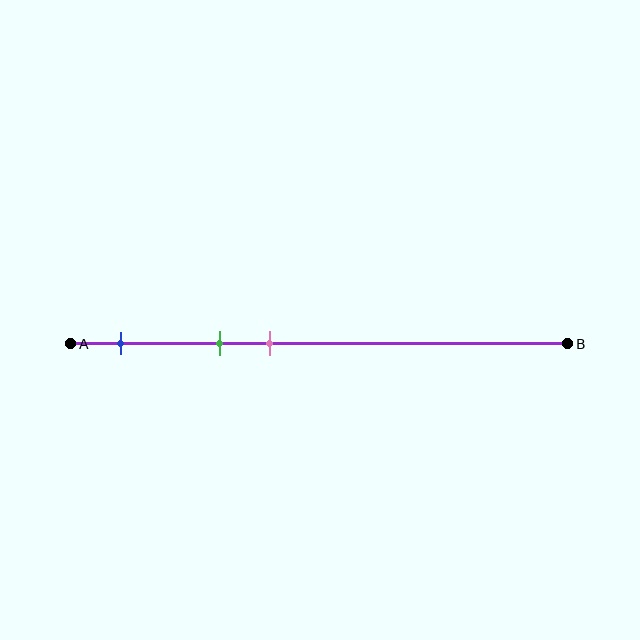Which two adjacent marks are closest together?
The green and pink marks are the closest adjacent pair.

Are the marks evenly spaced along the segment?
Yes, the marks are approximately evenly spaced.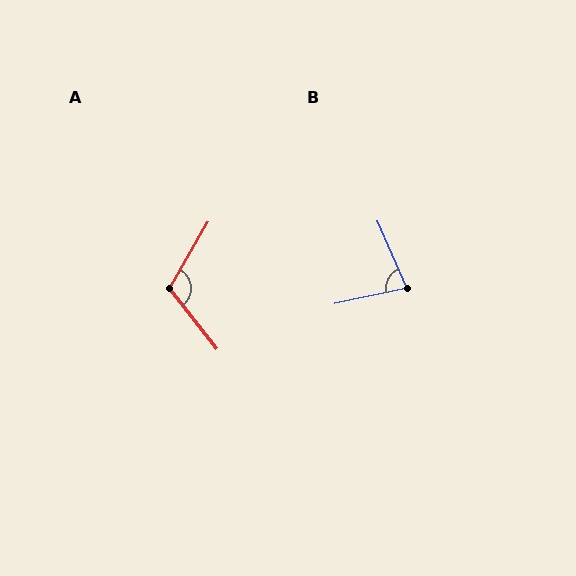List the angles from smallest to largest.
B (78°), A (112°).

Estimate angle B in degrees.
Approximately 78 degrees.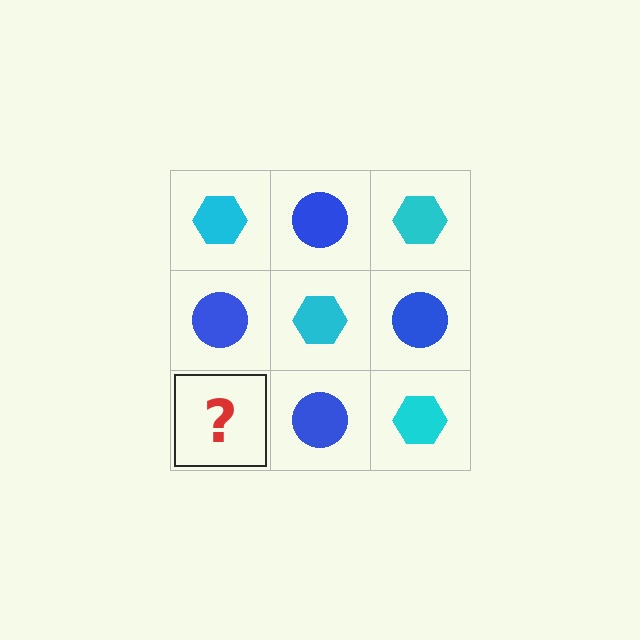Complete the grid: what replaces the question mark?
The question mark should be replaced with a cyan hexagon.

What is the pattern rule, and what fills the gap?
The rule is that it alternates cyan hexagon and blue circle in a checkerboard pattern. The gap should be filled with a cyan hexagon.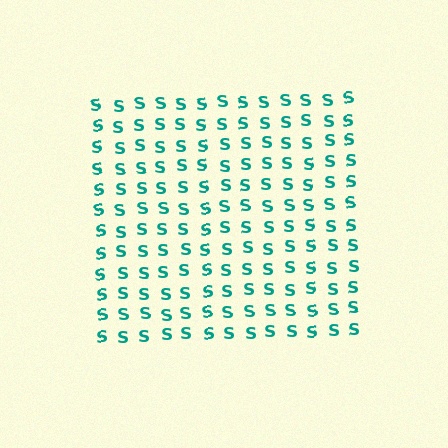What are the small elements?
The small elements are letter S's.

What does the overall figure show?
The overall figure shows a square.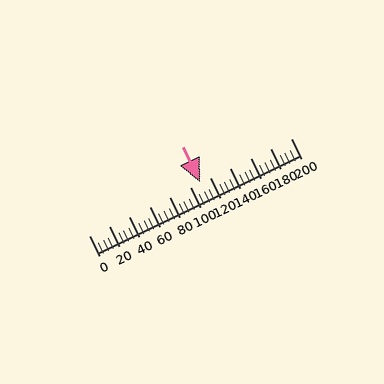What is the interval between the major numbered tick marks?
The major tick marks are spaced 20 units apart.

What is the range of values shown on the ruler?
The ruler shows values from 0 to 200.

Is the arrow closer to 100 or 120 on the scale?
The arrow is closer to 120.